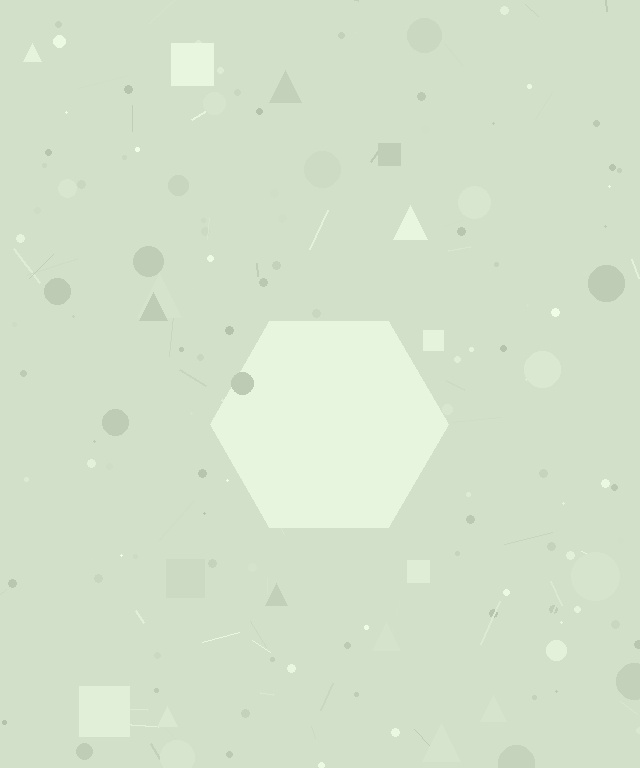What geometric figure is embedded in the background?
A hexagon is embedded in the background.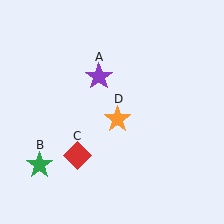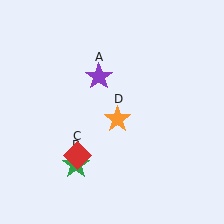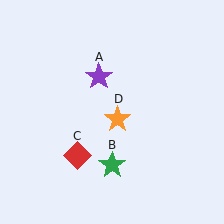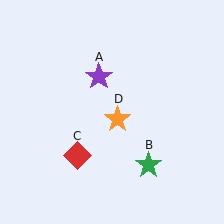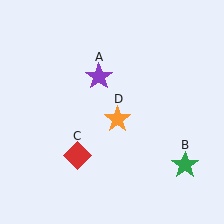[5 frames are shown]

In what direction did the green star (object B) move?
The green star (object B) moved right.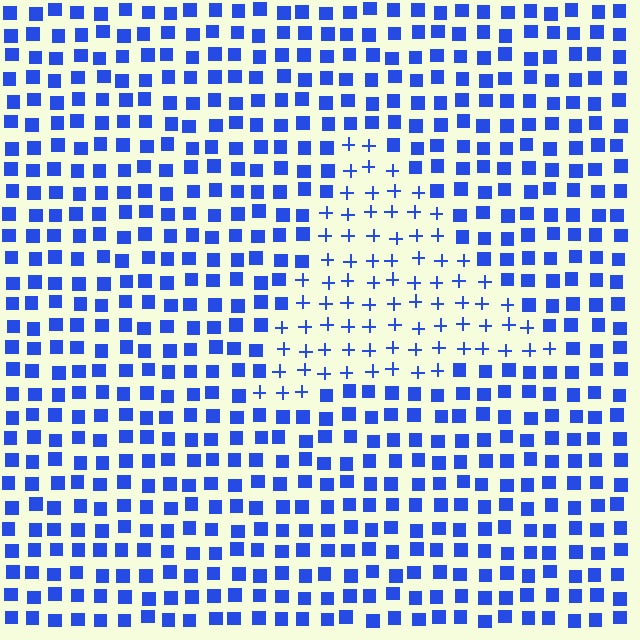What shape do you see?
I see a triangle.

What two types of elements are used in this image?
The image uses plus signs inside the triangle region and squares outside it.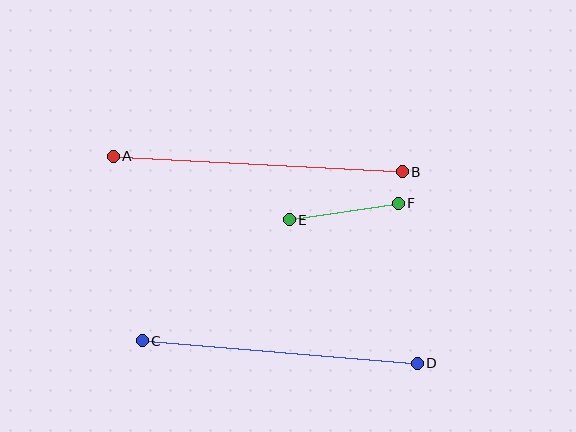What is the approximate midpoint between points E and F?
The midpoint is at approximately (344, 212) pixels.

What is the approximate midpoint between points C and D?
The midpoint is at approximately (280, 352) pixels.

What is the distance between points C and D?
The distance is approximately 276 pixels.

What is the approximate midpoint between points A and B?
The midpoint is at approximately (258, 164) pixels.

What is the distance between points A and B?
The distance is approximately 290 pixels.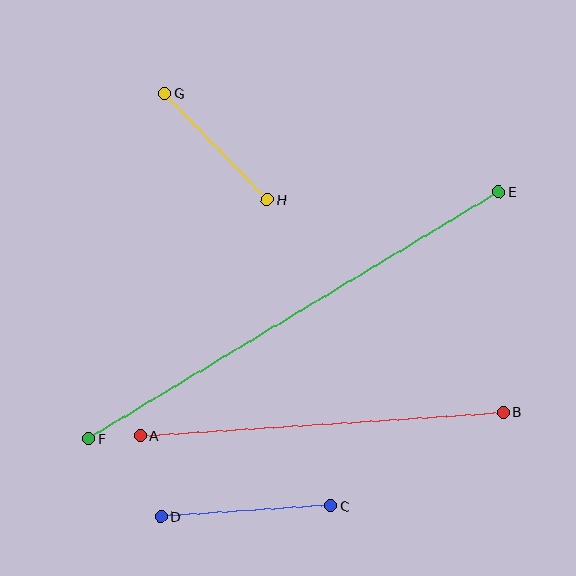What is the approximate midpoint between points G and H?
The midpoint is at approximately (216, 146) pixels.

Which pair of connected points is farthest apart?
Points E and F are farthest apart.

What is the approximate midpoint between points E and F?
The midpoint is at approximately (294, 315) pixels.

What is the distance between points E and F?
The distance is approximately 479 pixels.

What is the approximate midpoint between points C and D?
The midpoint is at approximately (246, 511) pixels.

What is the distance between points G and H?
The distance is approximately 148 pixels.